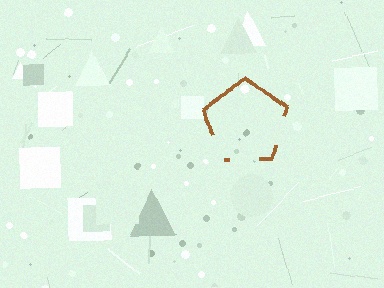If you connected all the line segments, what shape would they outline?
They would outline a pentagon.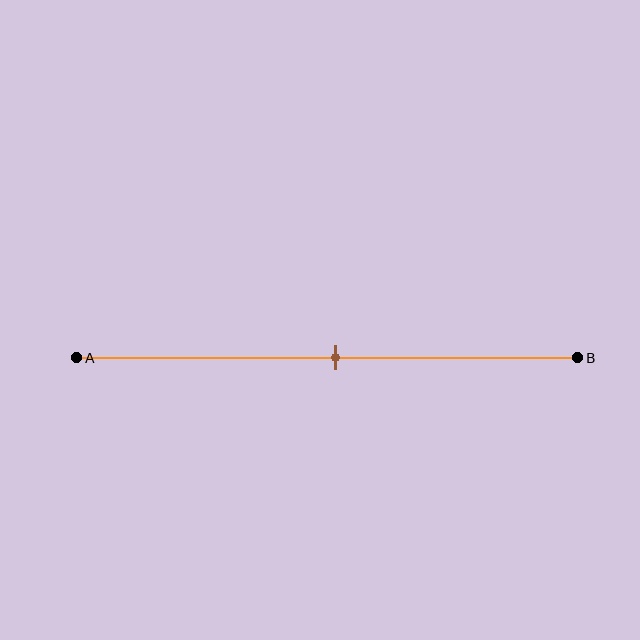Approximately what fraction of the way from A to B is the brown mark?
The brown mark is approximately 50% of the way from A to B.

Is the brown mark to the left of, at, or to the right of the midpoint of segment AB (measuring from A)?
The brown mark is approximately at the midpoint of segment AB.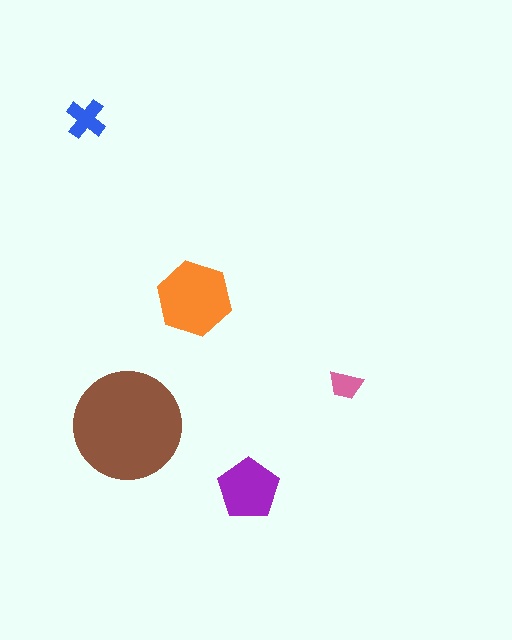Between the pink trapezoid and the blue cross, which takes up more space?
The blue cross.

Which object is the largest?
The brown circle.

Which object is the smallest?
The pink trapezoid.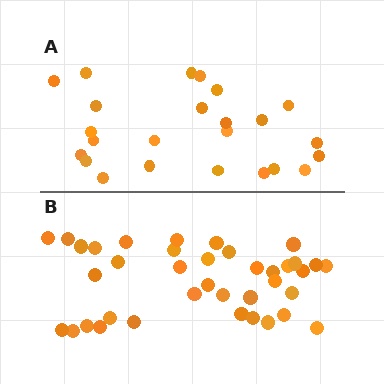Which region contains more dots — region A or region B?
Region B (the bottom region) has more dots.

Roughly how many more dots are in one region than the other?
Region B has approximately 15 more dots than region A.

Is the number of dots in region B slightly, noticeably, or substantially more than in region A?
Region B has substantially more. The ratio is roughly 1.6 to 1.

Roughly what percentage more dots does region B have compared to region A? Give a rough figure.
About 60% more.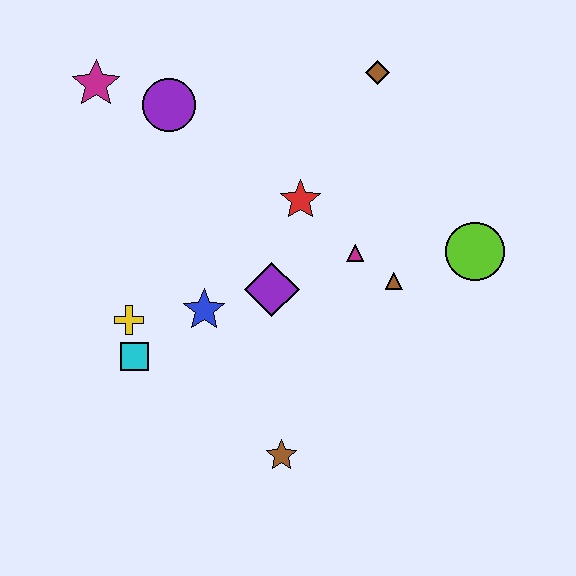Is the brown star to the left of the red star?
Yes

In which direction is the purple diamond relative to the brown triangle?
The purple diamond is to the left of the brown triangle.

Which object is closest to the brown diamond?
The red star is closest to the brown diamond.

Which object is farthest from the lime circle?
The magenta star is farthest from the lime circle.